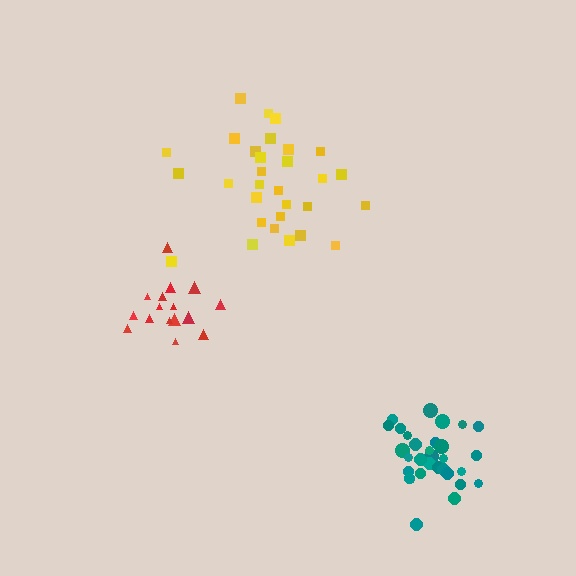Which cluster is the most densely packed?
Teal.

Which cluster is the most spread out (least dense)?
Yellow.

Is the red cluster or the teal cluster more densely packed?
Teal.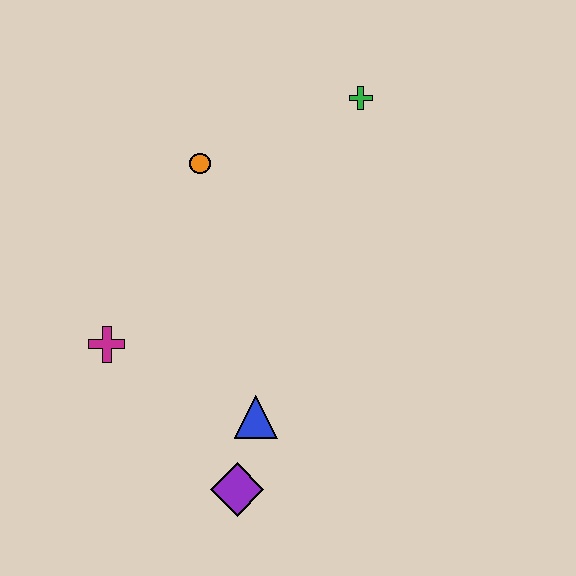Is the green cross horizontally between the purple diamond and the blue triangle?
No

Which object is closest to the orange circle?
The green cross is closest to the orange circle.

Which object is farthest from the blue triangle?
The green cross is farthest from the blue triangle.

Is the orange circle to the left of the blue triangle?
Yes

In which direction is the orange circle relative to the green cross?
The orange circle is to the left of the green cross.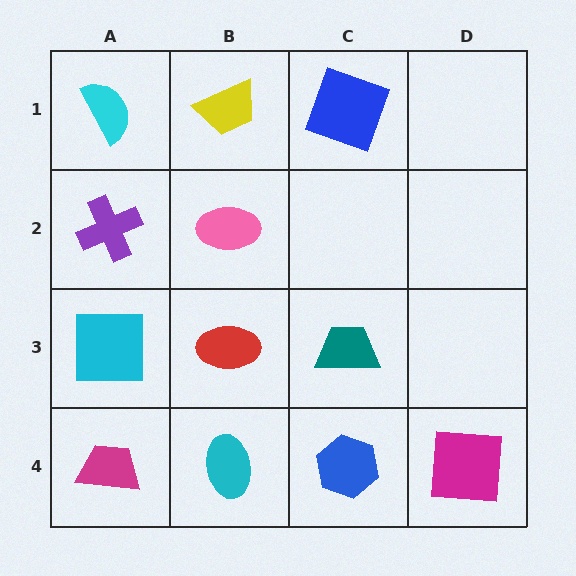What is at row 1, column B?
A yellow trapezoid.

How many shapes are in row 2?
2 shapes.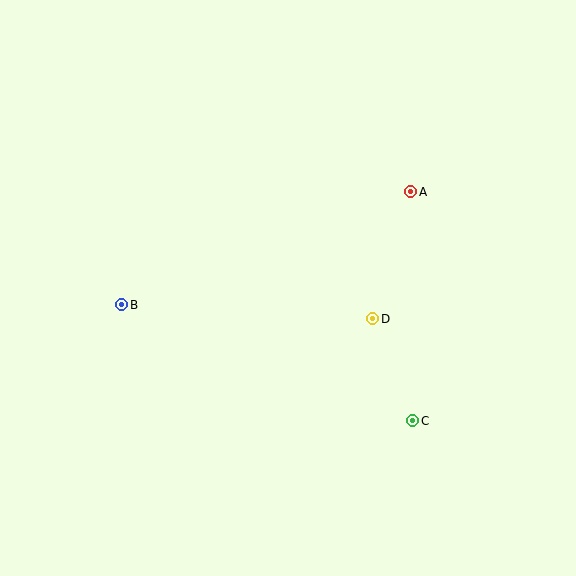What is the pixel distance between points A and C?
The distance between A and C is 229 pixels.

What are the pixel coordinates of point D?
Point D is at (373, 319).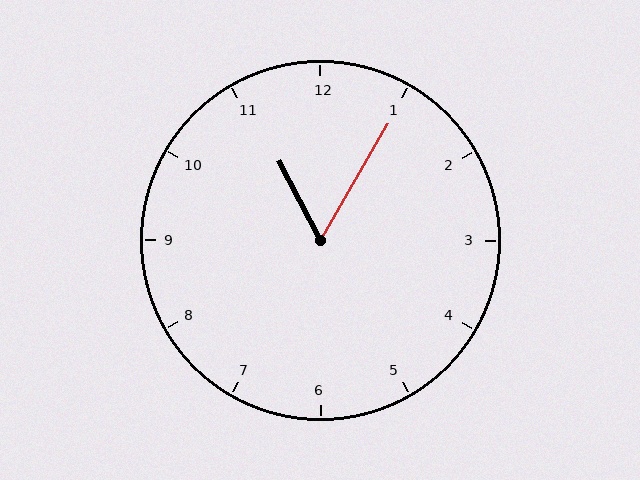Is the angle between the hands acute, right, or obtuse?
It is acute.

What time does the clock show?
11:05.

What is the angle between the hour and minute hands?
Approximately 58 degrees.